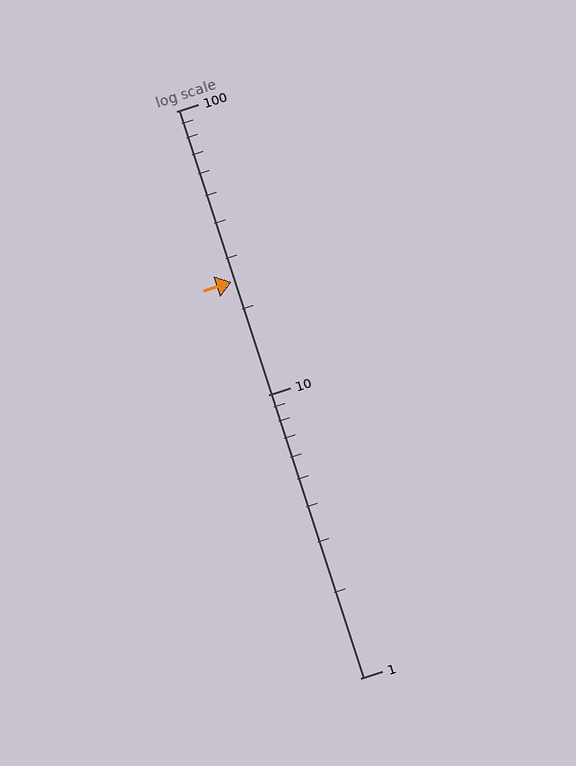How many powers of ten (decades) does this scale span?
The scale spans 2 decades, from 1 to 100.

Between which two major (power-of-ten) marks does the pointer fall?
The pointer is between 10 and 100.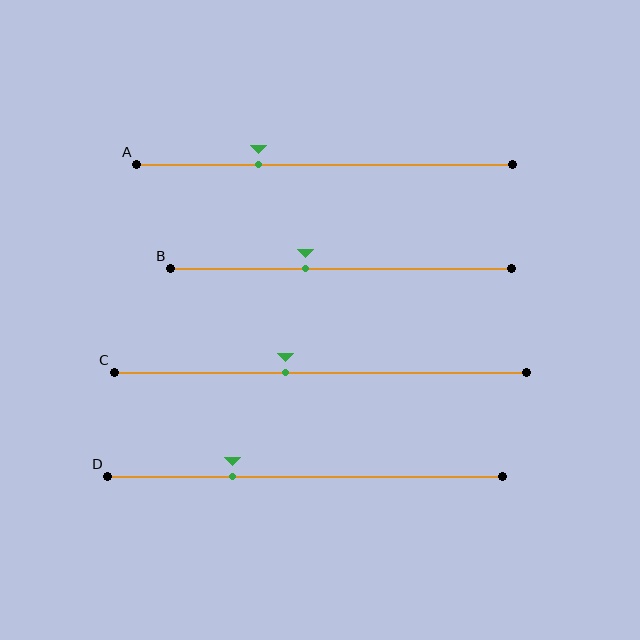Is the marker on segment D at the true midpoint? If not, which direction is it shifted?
No, the marker on segment D is shifted to the left by about 18% of the segment length.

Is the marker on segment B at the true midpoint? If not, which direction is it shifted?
No, the marker on segment B is shifted to the left by about 10% of the segment length.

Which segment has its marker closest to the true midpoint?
Segment C has its marker closest to the true midpoint.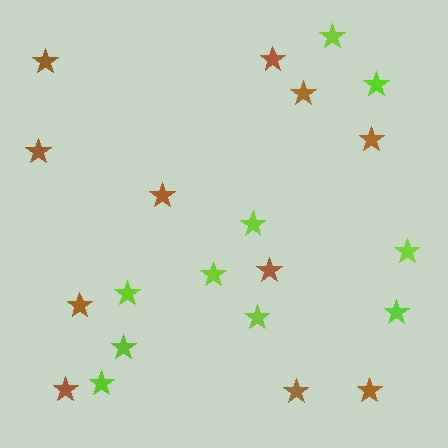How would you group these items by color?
There are 2 groups: one group of brown stars (11) and one group of lime stars (10).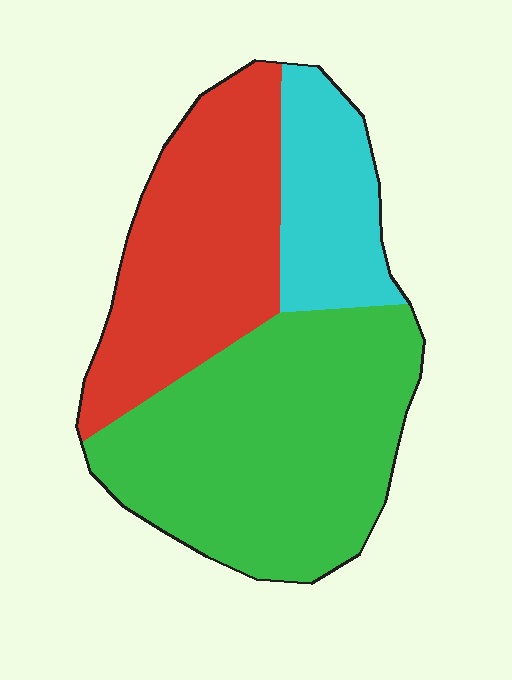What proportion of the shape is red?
Red takes up about one third (1/3) of the shape.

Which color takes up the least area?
Cyan, at roughly 20%.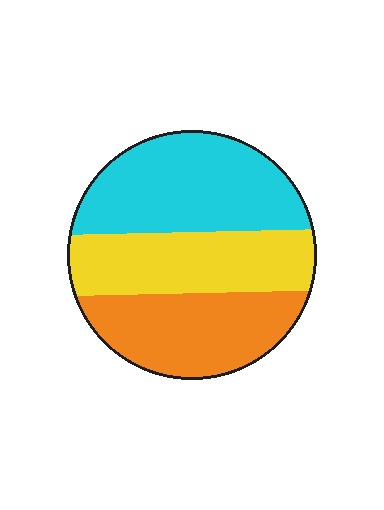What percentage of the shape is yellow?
Yellow covers 31% of the shape.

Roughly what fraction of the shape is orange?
Orange covers around 30% of the shape.